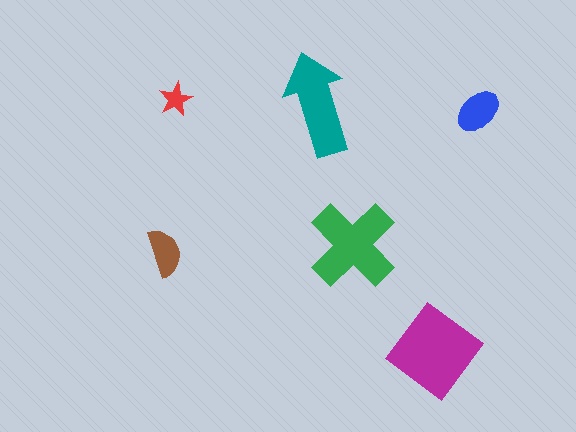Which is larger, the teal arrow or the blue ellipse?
The teal arrow.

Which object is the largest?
The magenta diamond.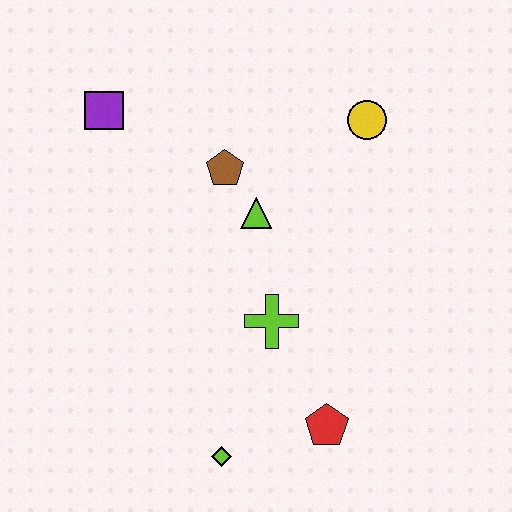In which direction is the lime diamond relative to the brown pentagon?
The lime diamond is below the brown pentagon.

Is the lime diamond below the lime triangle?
Yes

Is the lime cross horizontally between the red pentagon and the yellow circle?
No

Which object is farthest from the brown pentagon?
The lime diamond is farthest from the brown pentagon.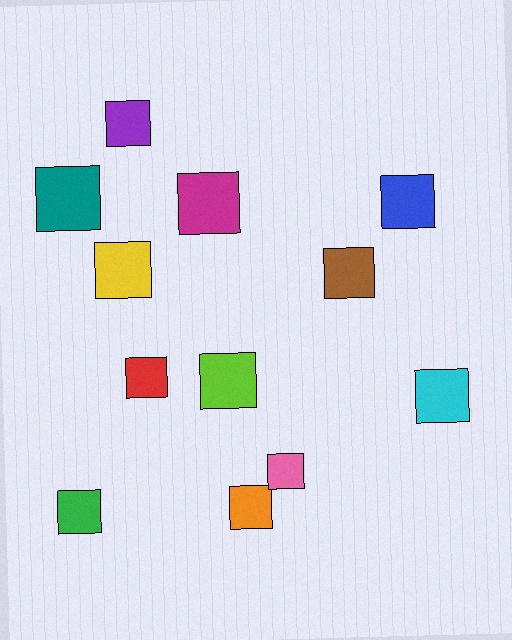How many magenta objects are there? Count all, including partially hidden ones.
There is 1 magenta object.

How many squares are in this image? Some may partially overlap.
There are 12 squares.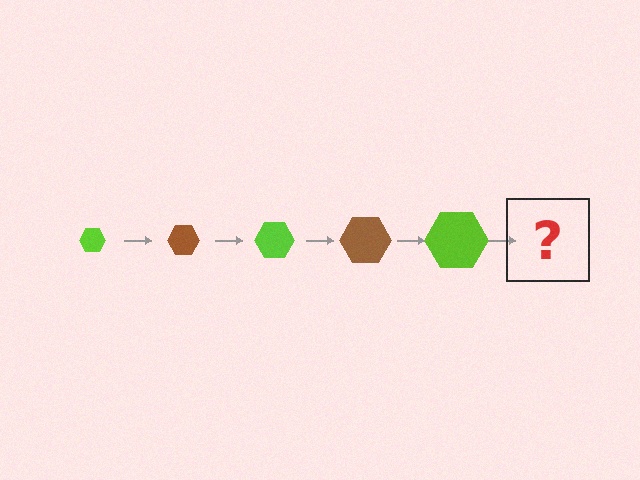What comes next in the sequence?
The next element should be a brown hexagon, larger than the previous one.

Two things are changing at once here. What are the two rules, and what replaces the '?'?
The two rules are that the hexagon grows larger each step and the color cycles through lime and brown. The '?' should be a brown hexagon, larger than the previous one.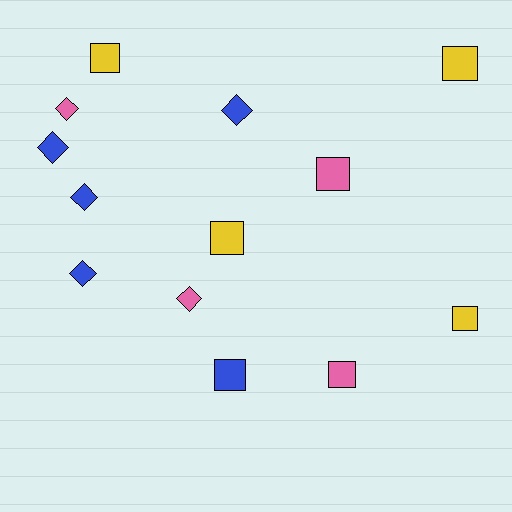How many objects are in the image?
There are 13 objects.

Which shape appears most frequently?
Square, with 7 objects.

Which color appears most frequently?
Blue, with 5 objects.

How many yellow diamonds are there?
There are no yellow diamonds.